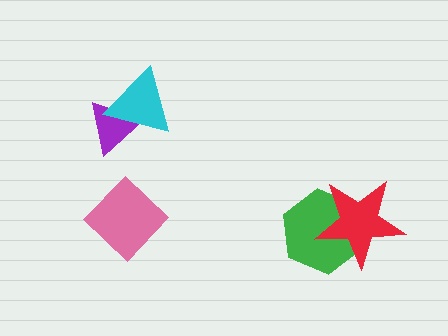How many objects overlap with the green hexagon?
1 object overlaps with the green hexagon.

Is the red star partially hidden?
No, no other shape covers it.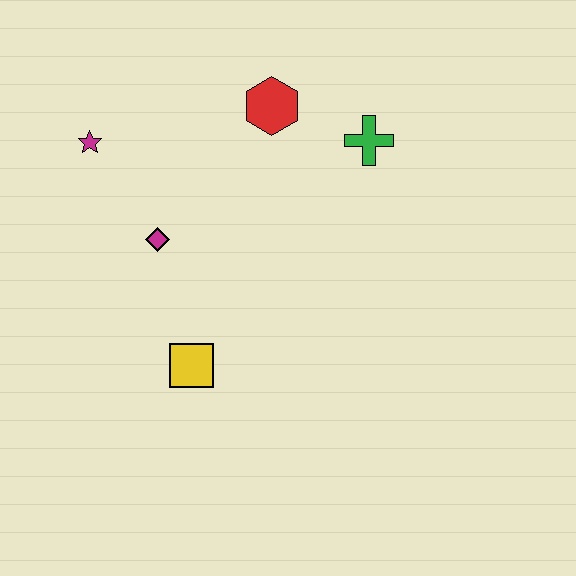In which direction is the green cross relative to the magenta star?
The green cross is to the right of the magenta star.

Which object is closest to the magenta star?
The magenta diamond is closest to the magenta star.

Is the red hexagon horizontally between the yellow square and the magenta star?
No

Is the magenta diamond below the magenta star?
Yes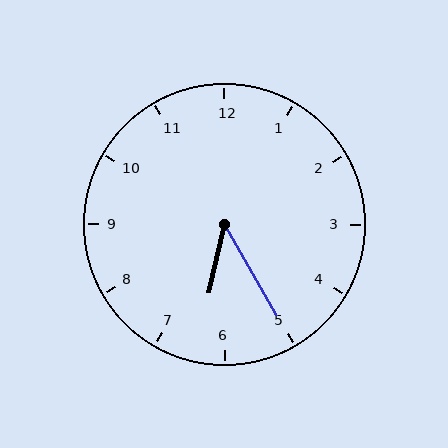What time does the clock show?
6:25.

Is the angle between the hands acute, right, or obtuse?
It is acute.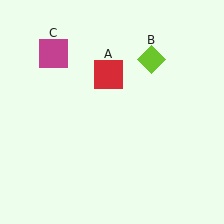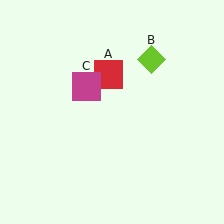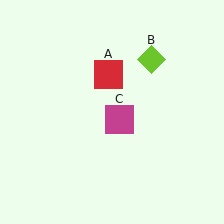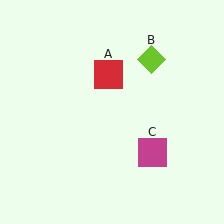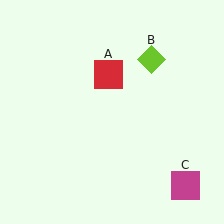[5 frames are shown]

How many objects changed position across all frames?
1 object changed position: magenta square (object C).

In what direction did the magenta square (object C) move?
The magenta square (object C) moved down and to the right.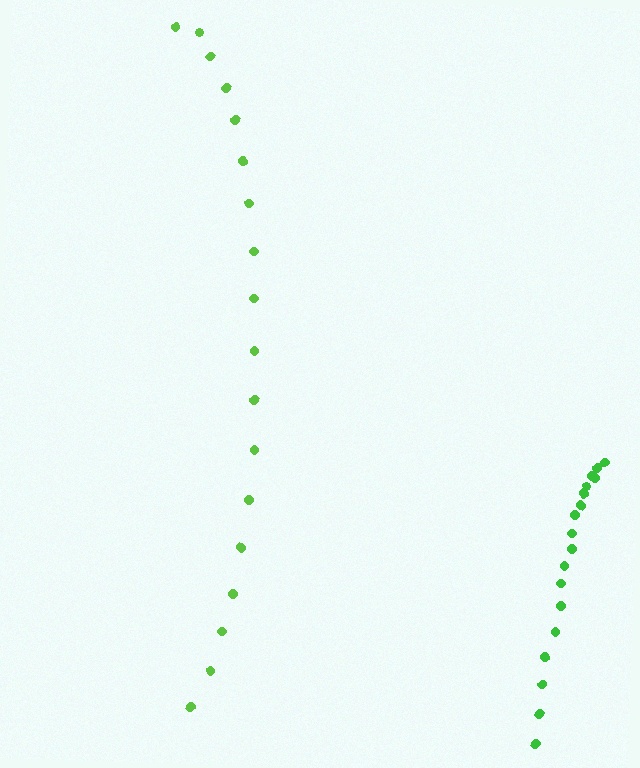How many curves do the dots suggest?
There are 2 distinct paths.